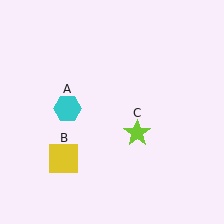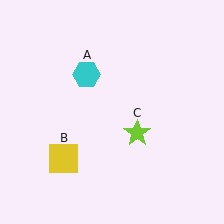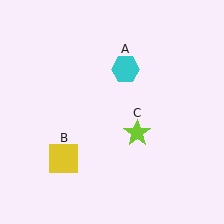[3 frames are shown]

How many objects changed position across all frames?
1 object changed position: cyan hexagon (object A).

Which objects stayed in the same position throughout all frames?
Yellow square (object B) and lime star (object C) remained stationary.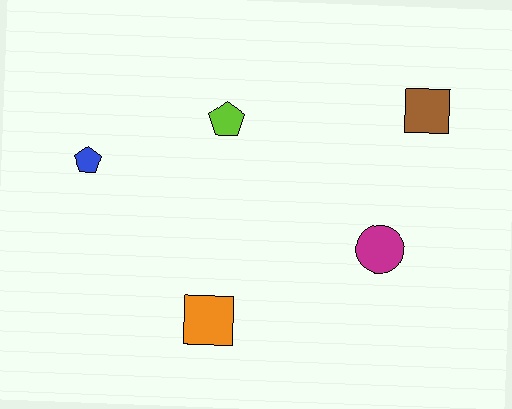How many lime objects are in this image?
There is 1 lime object.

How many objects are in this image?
There are 5 objects.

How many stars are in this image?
There are no stars.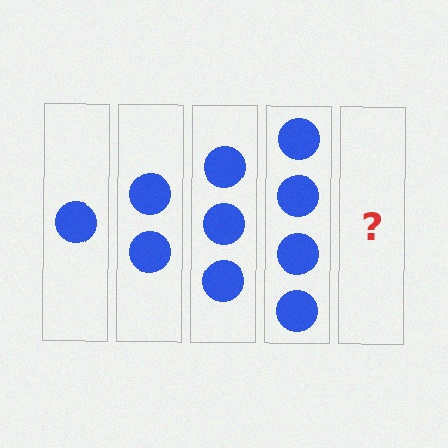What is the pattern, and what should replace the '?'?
The pattern is that each step adds one more circle. The '?' should be 5 circles.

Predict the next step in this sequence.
The next step is 5 circles.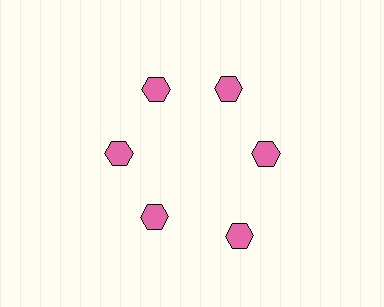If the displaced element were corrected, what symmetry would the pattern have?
It would have 6-fold rotational symmetry — the pattern would map onto itself every 60 degrees.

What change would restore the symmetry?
The symmetry would be restored by moving it inward, back onto the ring so that all 6 hexagons sit at equal angles and equal distance from the center.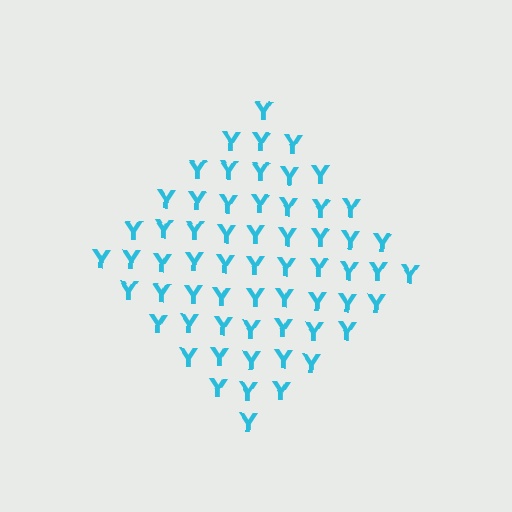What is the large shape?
The large shape is a diamond.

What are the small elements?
The small elements are letter Y's.